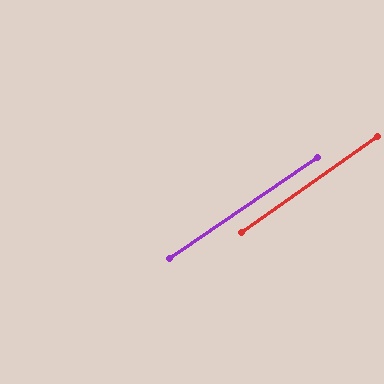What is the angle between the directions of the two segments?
Approximately 1 degree.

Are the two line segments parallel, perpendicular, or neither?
Parallel — their directions differ by only 1.0°.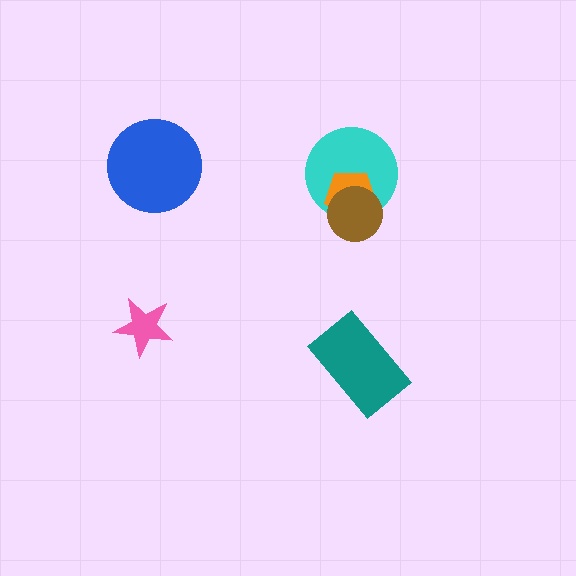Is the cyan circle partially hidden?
Yes, it is partially covered by another shape.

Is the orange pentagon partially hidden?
Yes, it is partially covered by another shape.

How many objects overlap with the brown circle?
2 objects overlap with the brown circle.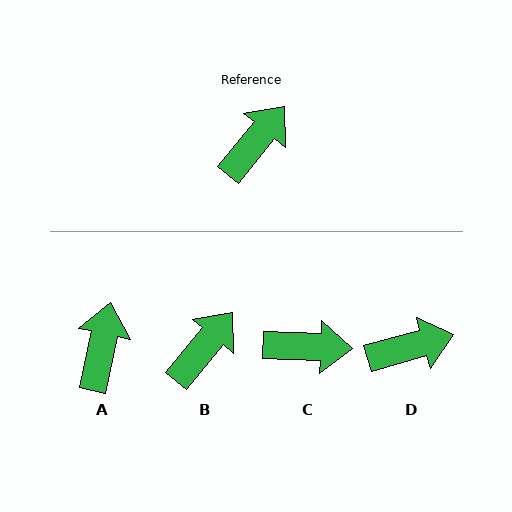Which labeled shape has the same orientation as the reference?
B.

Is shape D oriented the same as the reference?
No, it is off by about 35 degrees.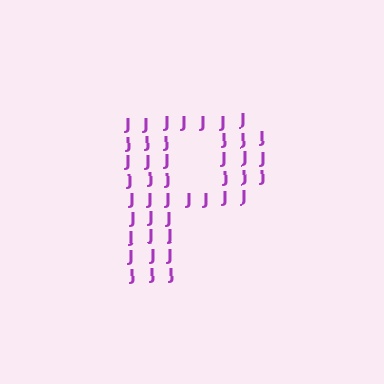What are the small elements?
The small elements are letter J's.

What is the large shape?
The large shape is the letter P.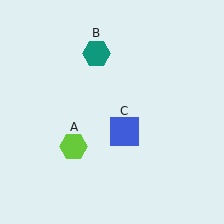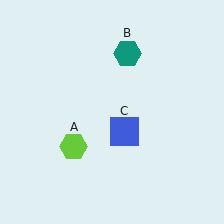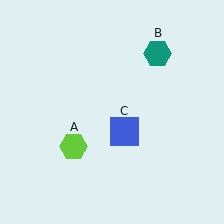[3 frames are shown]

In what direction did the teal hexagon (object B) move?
The teal hexagon (object B) moved right.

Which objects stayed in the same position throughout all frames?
Lime hexagon (object A) and blue square (object C) remained stationary.